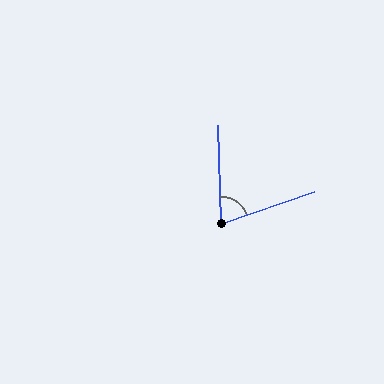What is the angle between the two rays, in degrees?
Approximately 73 degrees.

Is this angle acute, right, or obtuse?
It is acute.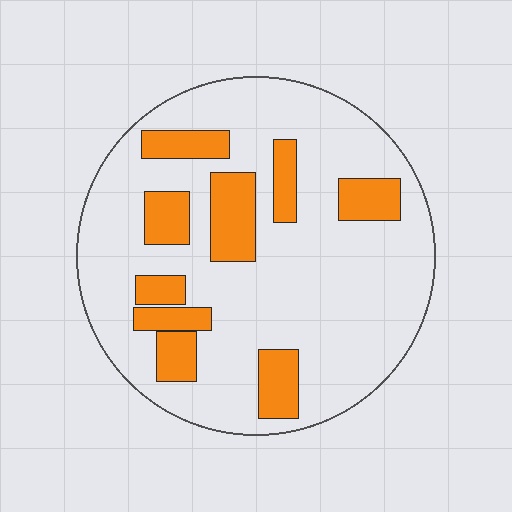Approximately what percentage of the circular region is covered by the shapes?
Approximately 20%.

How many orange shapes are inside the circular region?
9.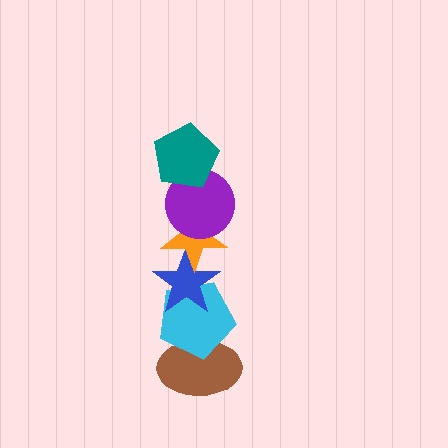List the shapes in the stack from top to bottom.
From top to bottom: the teal pentagon, the purple circle, the orange star, the blue star, the cyan pentagon, the brown ellipse.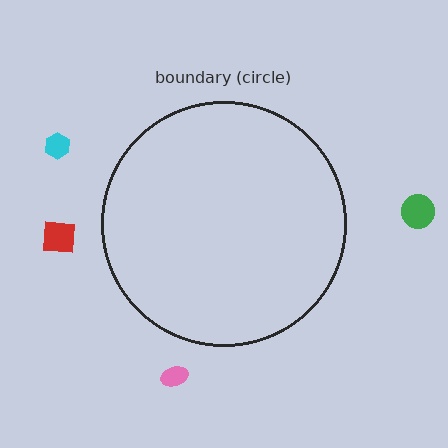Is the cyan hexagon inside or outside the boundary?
Outside.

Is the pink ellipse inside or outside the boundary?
Outside.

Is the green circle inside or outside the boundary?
Outside.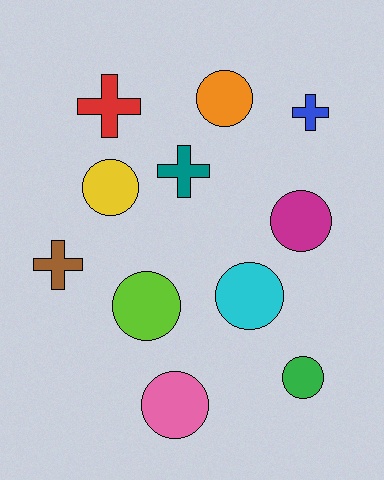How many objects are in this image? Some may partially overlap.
There are 11 objects.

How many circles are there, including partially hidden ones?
There are 7 circles.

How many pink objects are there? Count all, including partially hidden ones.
There is 1 pink object.